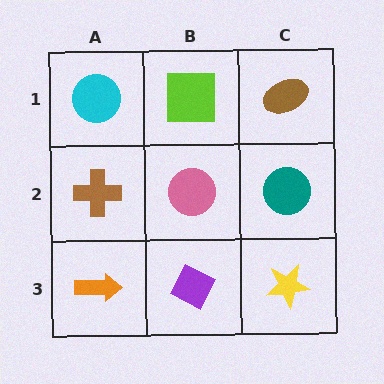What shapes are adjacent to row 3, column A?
A brown cross (row 2, column A), a purple diamond (row 3, column B).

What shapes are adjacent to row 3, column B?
A pink circle (row 2, column B), an orange arrow (row 3, column A), a yellow star (row 3, column C).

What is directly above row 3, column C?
A teal circle.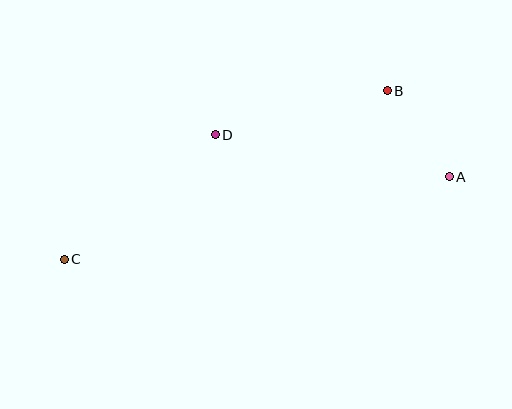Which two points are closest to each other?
Points A and B are closest to each other.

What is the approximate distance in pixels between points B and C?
The distance between B and C is approximately 364 pixels.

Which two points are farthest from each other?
Points A and C are farthest from each other.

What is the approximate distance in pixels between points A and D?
The distance between A and D is approximately 238 pixels.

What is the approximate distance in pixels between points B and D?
The distance between B and D is approximately 177 pixels.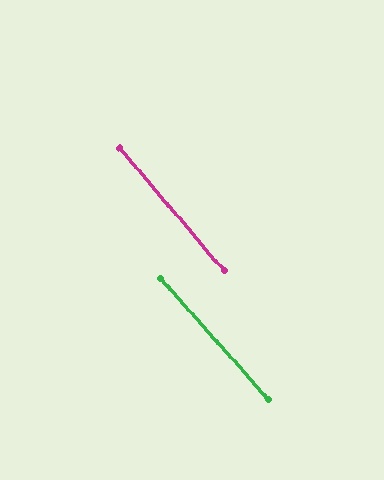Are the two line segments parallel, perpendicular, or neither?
Parallel — their directions differ by only 1.5°.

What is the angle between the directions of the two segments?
Approximately 2 degrees.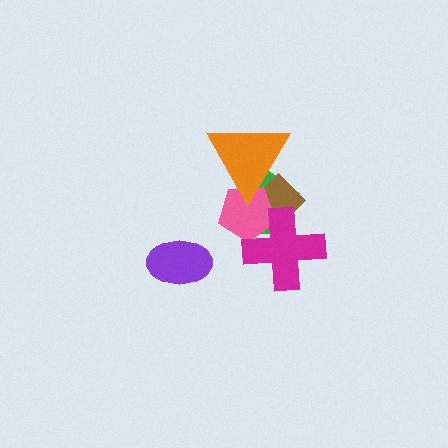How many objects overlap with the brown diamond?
4 objects overlap with the brown diamond.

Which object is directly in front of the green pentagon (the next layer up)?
The brown diamond is directly in front of the green pentagon.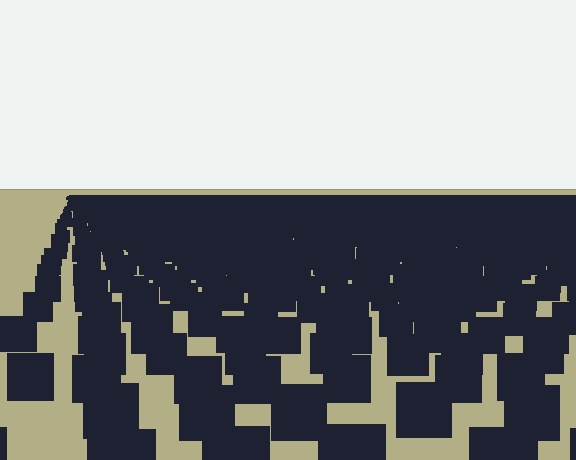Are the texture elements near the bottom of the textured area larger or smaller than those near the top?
Larger. Near the bottom, elements are closer to the viewer and appear at a bigger on-screen size.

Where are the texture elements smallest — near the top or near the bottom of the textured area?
Near the top.